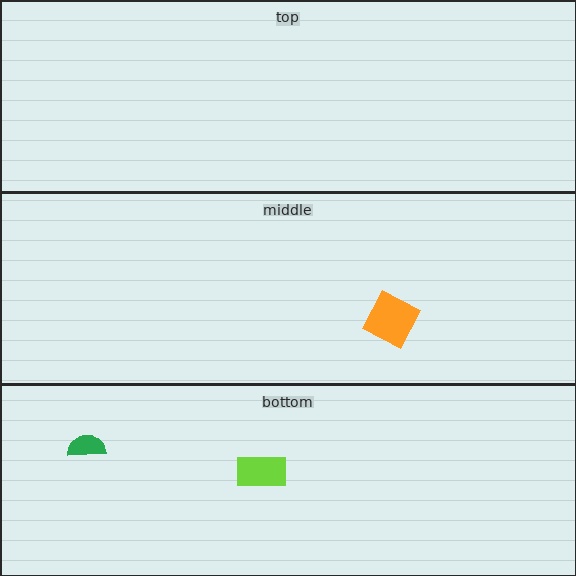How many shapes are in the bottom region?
2.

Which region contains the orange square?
The middle region.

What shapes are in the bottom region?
The lime rectangle, the green semicircle.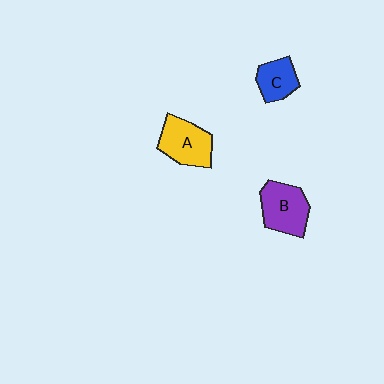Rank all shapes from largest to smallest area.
From largest to smallest: B (purple), A (yellow), C (blue).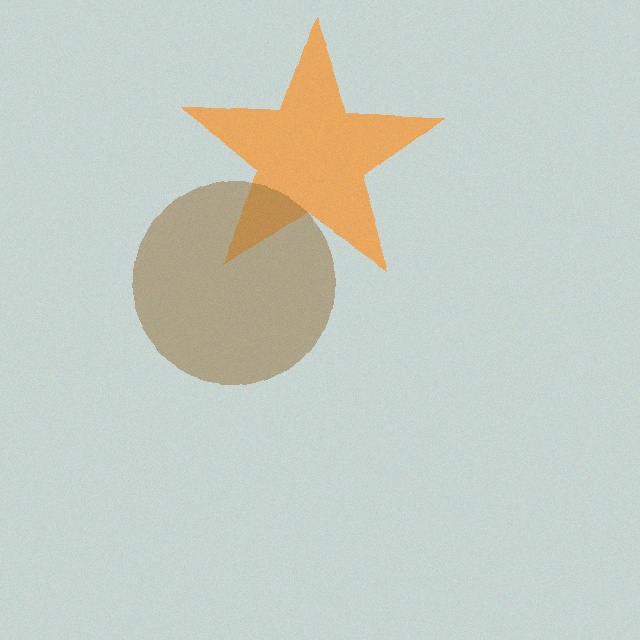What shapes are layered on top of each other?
The layered shapes are: an orange star, a brown circle.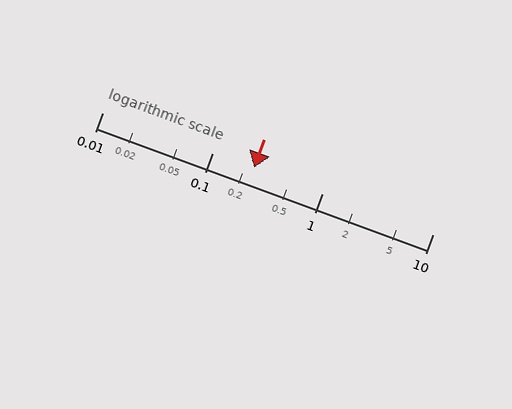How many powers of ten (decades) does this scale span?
The scale spans 3 decades, from 0.01 to 10.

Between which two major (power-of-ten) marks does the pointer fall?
The pointer is between 0.1 and 1.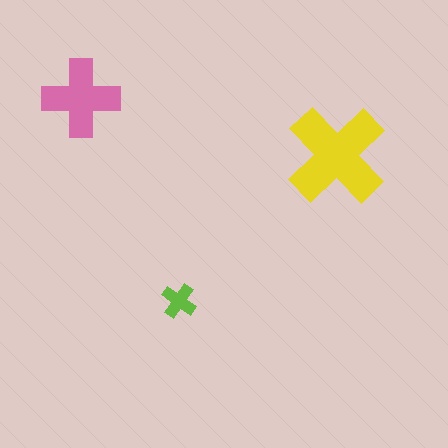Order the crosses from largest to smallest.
the yellow one, the pink one, the lime one.